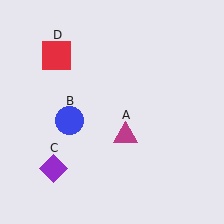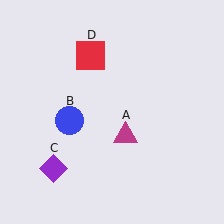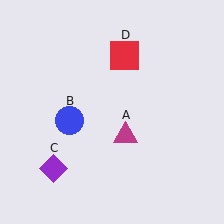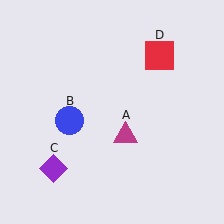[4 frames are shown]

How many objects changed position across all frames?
1 object changed position: red square (object D).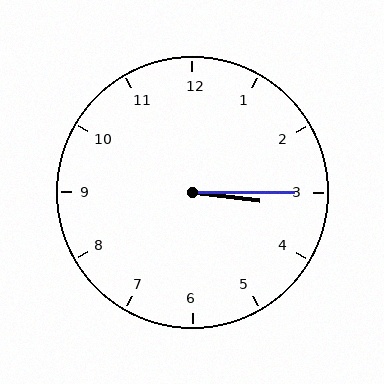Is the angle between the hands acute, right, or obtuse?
It is acute.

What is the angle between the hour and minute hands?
Approximately 8 degrees.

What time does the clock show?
3:15.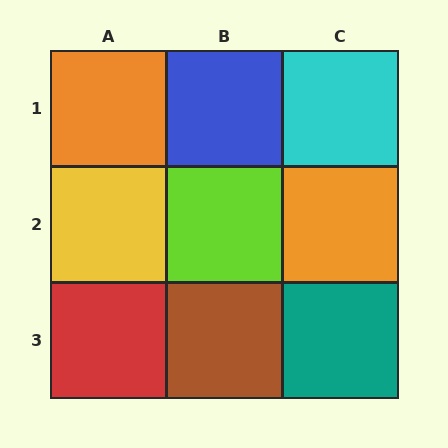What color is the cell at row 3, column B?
Brown.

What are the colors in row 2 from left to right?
Yellow, lime, orange.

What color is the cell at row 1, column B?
Blue.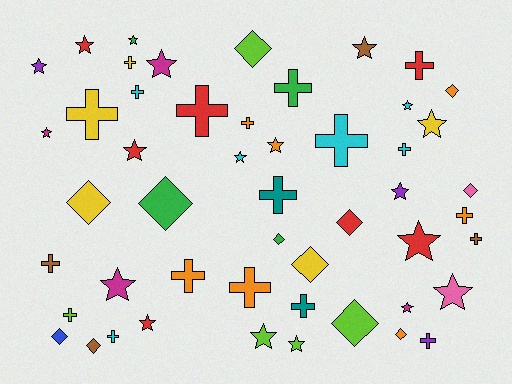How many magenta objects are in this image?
There are 4 magenta objects.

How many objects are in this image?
There are 50 objects.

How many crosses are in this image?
There are 19 crosses.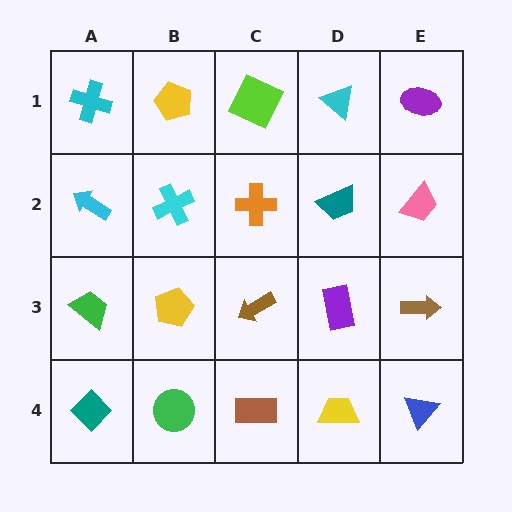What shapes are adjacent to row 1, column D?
A teal trapezoid (row 2, column D), a lime square (row 1, column C), a purple ellipse (row 1, column E).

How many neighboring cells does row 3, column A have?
3.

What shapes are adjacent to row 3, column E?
A pink trapezoid (row 2, column E), a blue triangle (row 4, column E), a purple rectangle (row 3, column D).